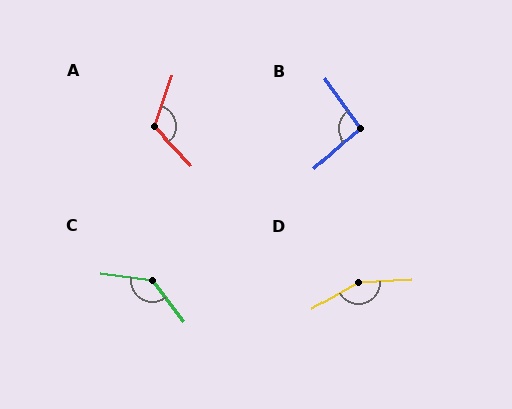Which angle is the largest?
D, at approximately 154 degrees.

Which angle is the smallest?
B, at approximately 96 degrees.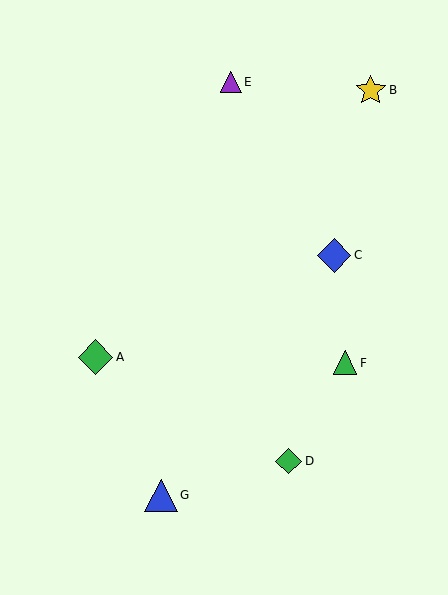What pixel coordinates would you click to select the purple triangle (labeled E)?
Click at (231, 82) to select the purple triangle E.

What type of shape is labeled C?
Shape C is a blue diamond.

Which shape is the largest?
The green diamond (labeled A) is the largest.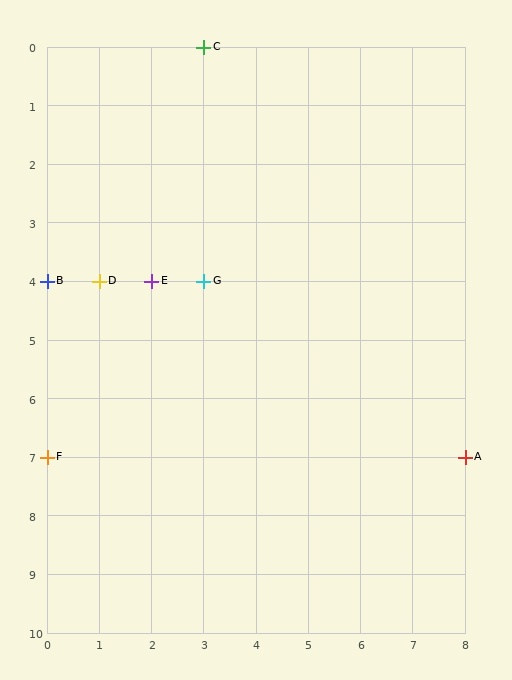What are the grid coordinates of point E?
Point E is at grid coordinates (2, 4).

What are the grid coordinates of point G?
Point G is at grid coordinates (3, 4).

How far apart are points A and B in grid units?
Points A and B are 8 columns and 3 rows apart (about 8.5 grid units diagonally).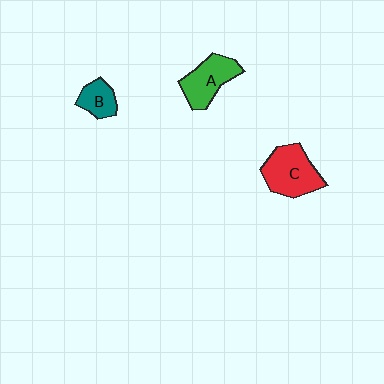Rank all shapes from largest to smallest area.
From largest to smallest: C (red), A (green), B (teal).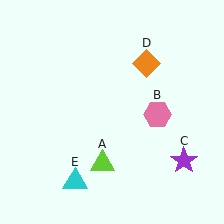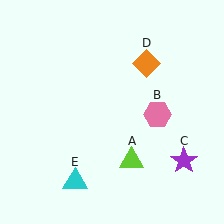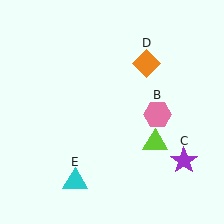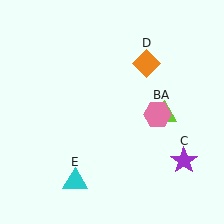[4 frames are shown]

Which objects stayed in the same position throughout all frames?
Pink hexagon (object B) and purple star (object C) and orange diamond (object D) and cyan triangle (object E) remained stationary.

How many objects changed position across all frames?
1 object changed position: lime triangle (object A).